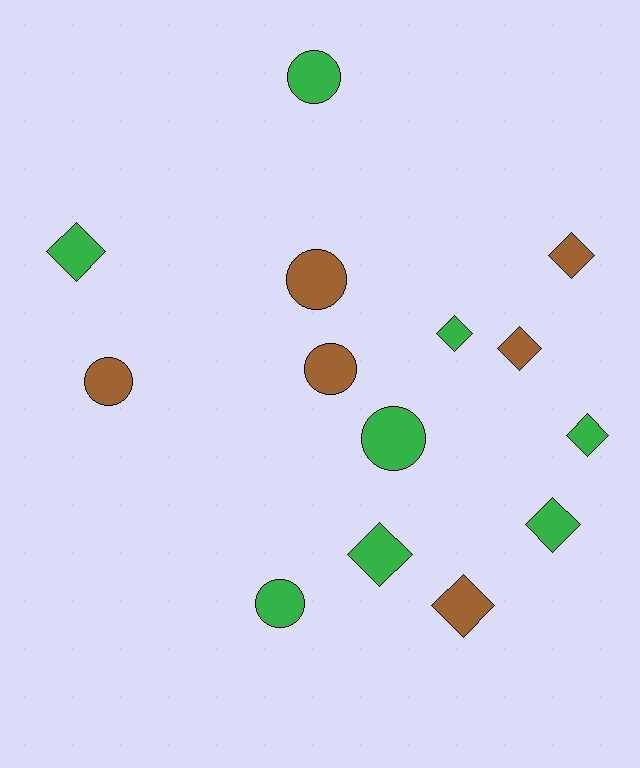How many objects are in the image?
There are 14 objects.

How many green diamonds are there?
There are 5 green diamonds.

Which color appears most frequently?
Green, with 8 objects.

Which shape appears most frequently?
Diamond, with 8 objects.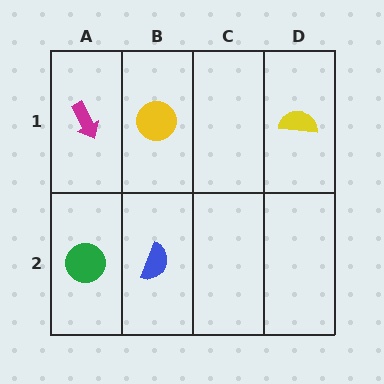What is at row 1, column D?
A yellow semicircle.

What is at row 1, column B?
A yellow circle.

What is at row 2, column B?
A blue semicircle.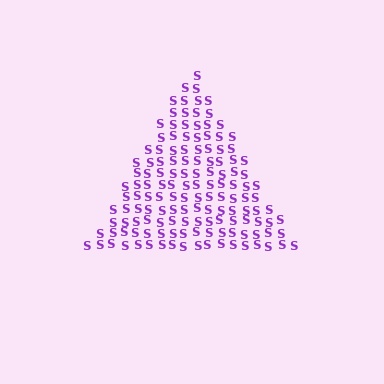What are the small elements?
The small elements are letter S's.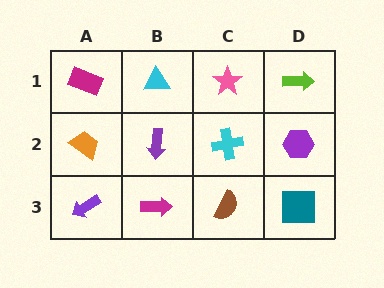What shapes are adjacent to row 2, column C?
A pink star (row 1, column C), a brown semicircle (row 3, column C), a purple arrow (row 2, column B), a purple hexagon (row 2, column D).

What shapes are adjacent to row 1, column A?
An orange trapezoid (row 2, column A), a cyan triangle (row 1, column B).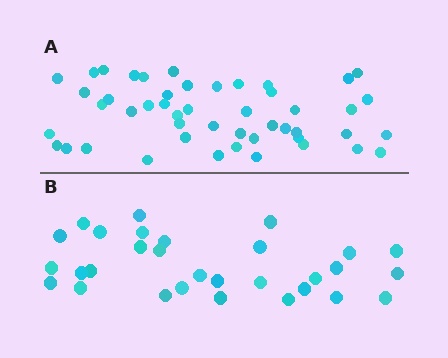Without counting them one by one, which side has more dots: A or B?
Region A (the top region) has more dots.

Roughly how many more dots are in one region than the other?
Region A has approximately 20 more dots than region B.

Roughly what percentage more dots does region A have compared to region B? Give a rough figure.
About 60% more.